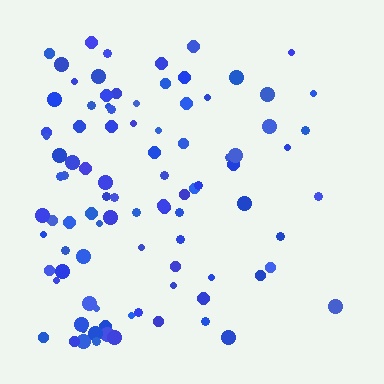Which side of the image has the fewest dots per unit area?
The right.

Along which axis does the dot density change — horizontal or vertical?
Horizontal.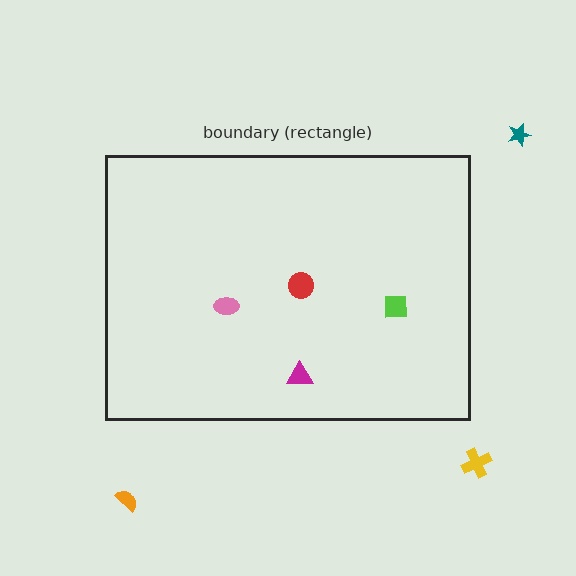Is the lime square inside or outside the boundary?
Inside.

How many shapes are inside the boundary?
4 inside, 3 outside.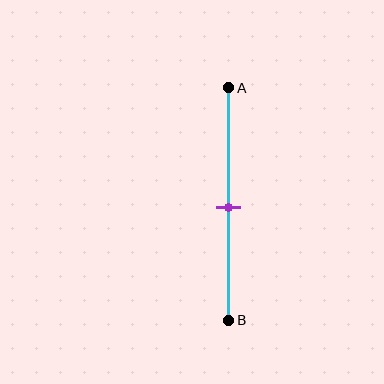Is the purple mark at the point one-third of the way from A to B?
No, the mark is at about 50% from A, not at the 33% one-third point.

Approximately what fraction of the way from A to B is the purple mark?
The purple mark is approximately 50% of the way from A to B.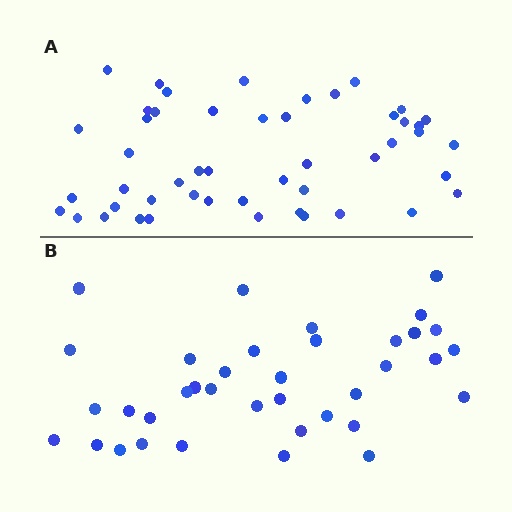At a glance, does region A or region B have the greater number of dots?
Region A (the top region) has more dots.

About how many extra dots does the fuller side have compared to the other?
Region A has roughly 12 or so more dots than region B.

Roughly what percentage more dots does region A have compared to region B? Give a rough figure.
About 30% more.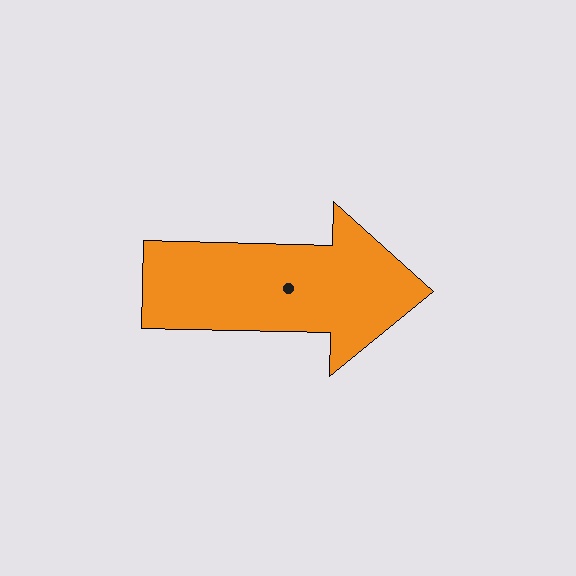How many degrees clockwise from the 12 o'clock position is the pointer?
Approximately 91 degrees.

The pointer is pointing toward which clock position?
Roughly 3 o'clock.